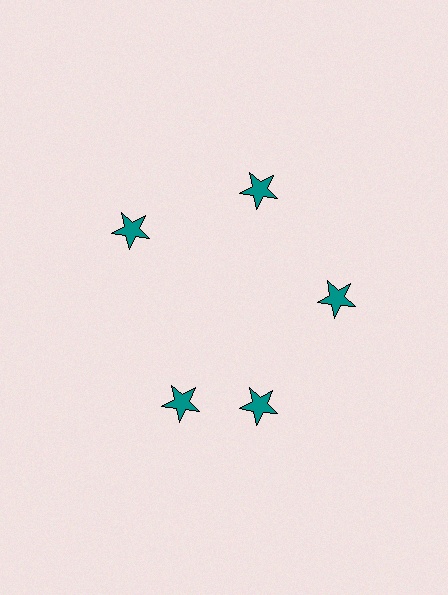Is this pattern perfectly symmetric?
No. The 5 teal stars are arranged in a ring, but one element near the 8 o'clock position is rotated out of alignment along the ring, breaking the 5-fold rotational symmetry.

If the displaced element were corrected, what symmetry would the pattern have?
It would have 5-fold rotational symmetry — the pattern would map onto itself every 72 degrees.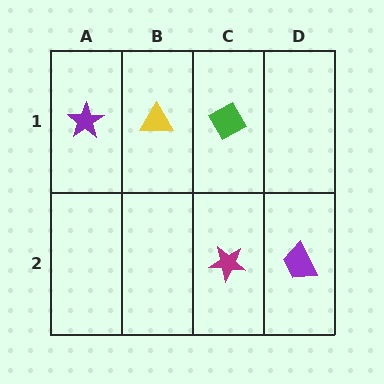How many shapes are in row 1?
3 shapes.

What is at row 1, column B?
A yellow triangle.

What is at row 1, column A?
A purple star.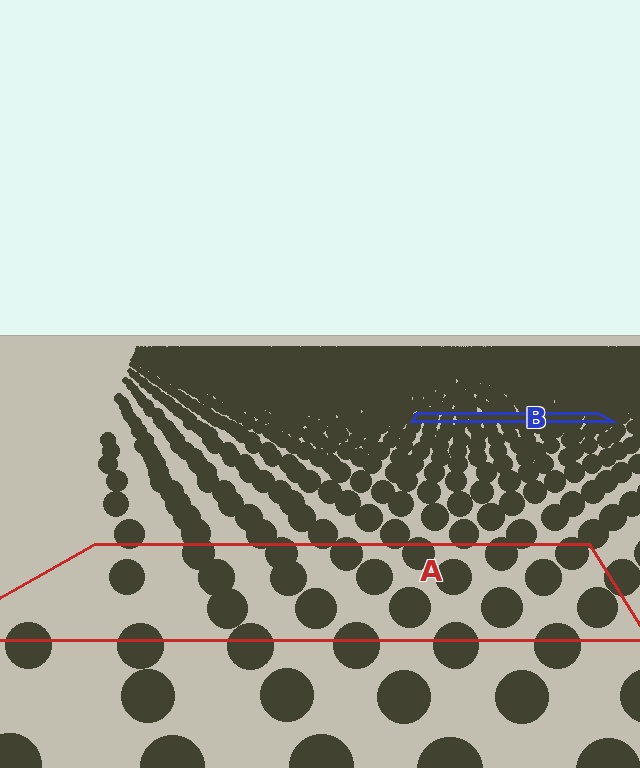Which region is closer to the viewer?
Region A is closer. The texture elements there are larger and more spread out.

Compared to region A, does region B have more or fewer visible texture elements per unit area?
Region B has more texture elements per unit area — they are packed more densely because it is farther away.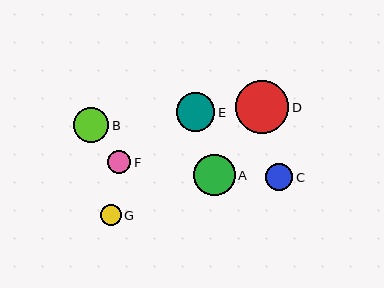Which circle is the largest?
Circle D is the largest with a size of approximately 53 pixels.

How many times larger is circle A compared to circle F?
Circle A is approximately 1.8 times the size of circle F.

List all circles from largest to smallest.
From largest to smallest: D, A, E, B, C, F, G.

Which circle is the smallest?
Circle G is the smallest with a size of approximately 21 pixels.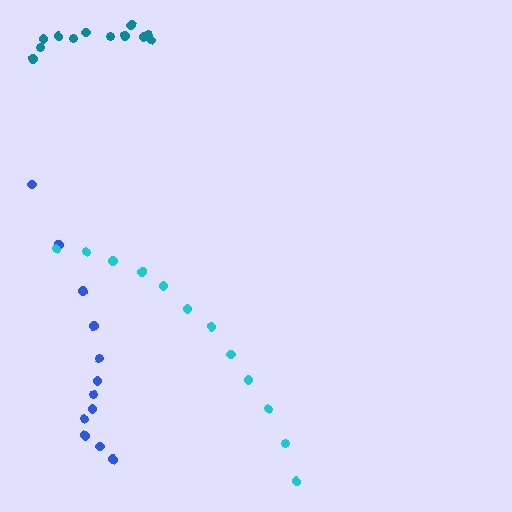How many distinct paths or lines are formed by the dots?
There are 3 distinct paths.